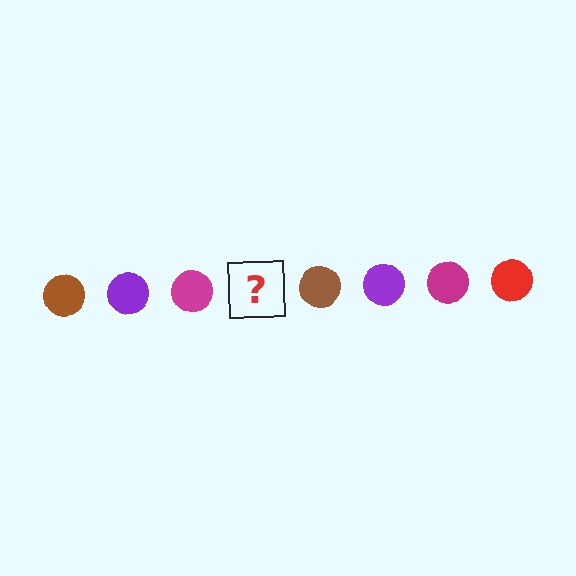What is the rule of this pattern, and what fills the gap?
The rule is that the pattern cycles through brown, purple, magenta, red circles. The gap should be filled with a red circle.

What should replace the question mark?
The question mark should be replaced with a red circle.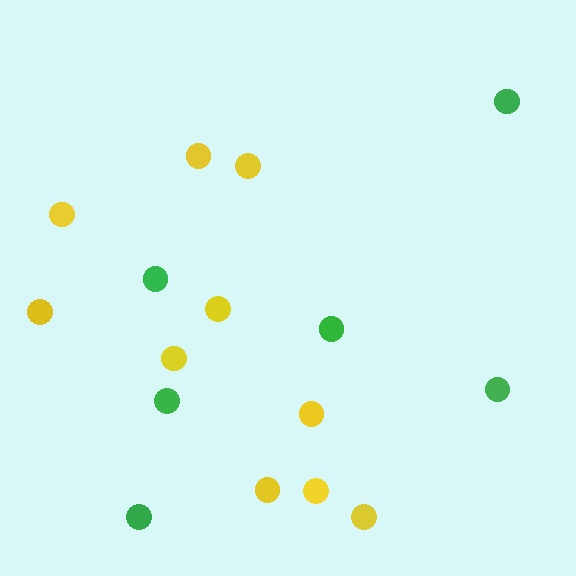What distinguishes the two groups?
There are 2 groups: one group of yellow circles (10) and one group of green circles (6).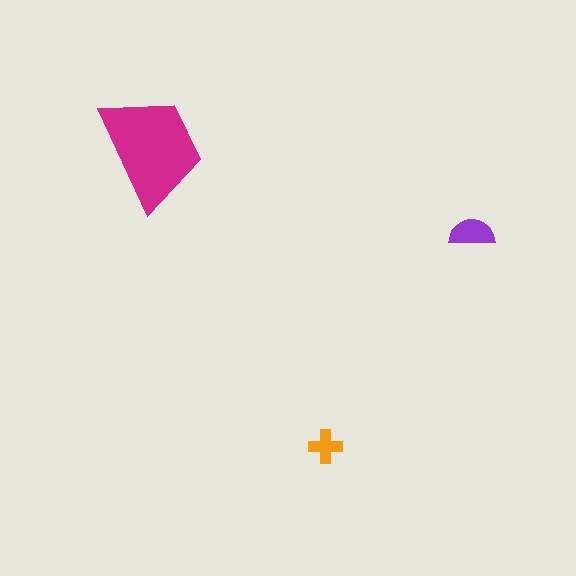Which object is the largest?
The magenta trapezoid.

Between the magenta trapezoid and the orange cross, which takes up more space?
The magenta trapezoid.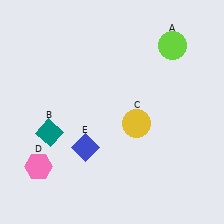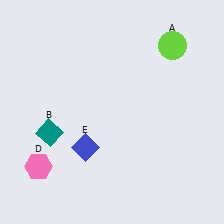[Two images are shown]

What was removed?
The yellow circle (C) was removed in Image 2.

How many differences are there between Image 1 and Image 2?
There is 1 difference between the two images.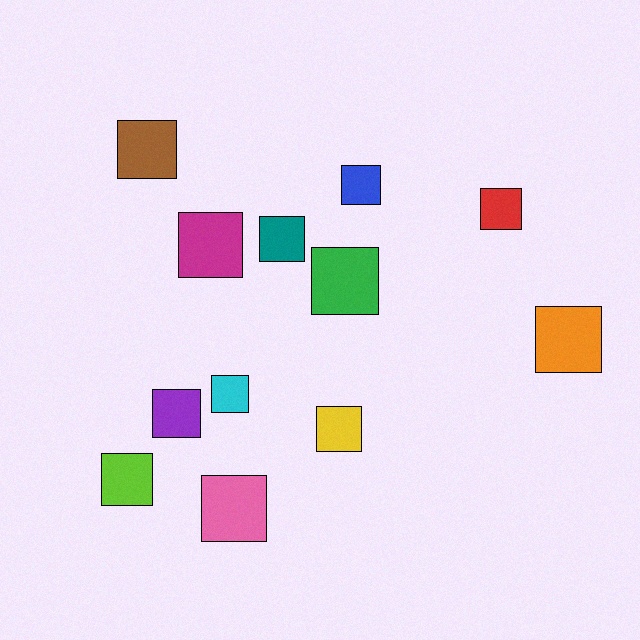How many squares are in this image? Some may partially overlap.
There are 12 squares.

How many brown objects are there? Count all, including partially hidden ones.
There is 1 brown object.